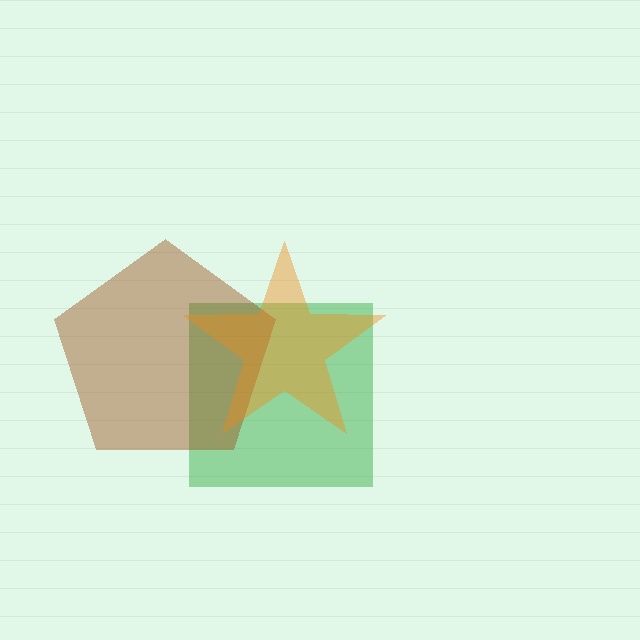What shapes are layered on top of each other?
The layered shapes are: a green square, a brown pentagon, an orange star.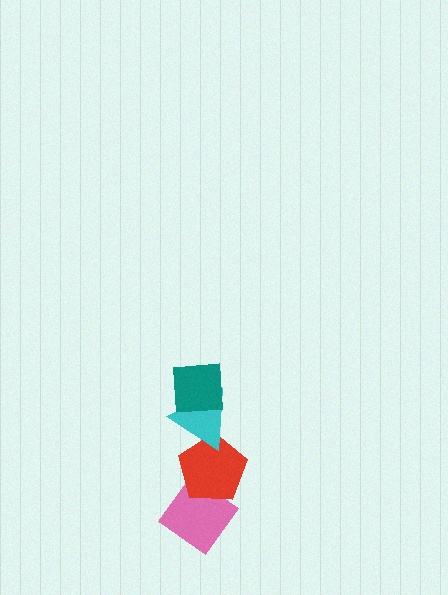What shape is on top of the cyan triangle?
The teal square is on top of the cyan triangle.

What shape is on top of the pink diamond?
The red pentagon is on top of the pink diamond.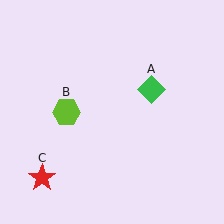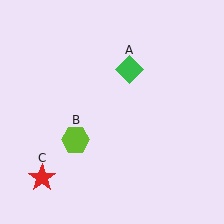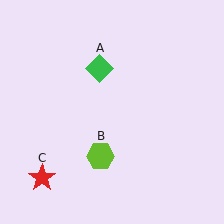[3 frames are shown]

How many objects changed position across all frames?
2 objects changed position: green diamond (object A), lime hexagon (object B).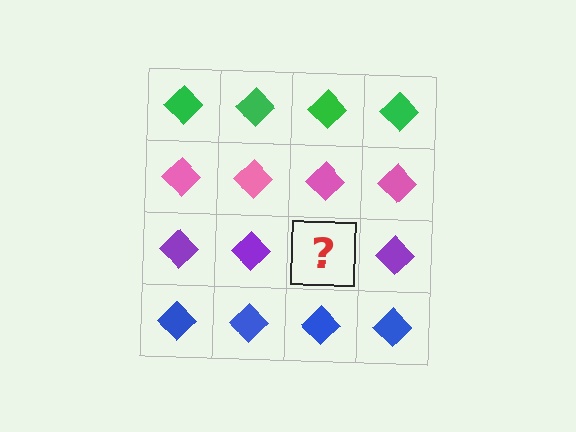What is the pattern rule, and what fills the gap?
The rule is that each row has a consistent color. The gap should be filled with a purple diamond.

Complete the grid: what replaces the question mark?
The question mark should be replaced with a purple diamond.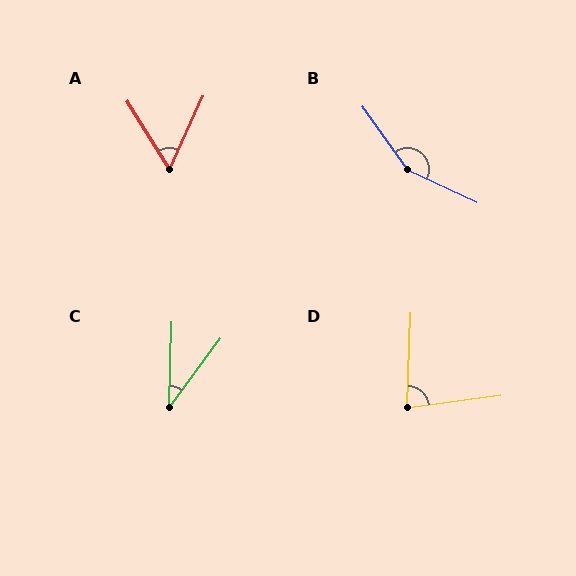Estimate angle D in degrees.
Approximately 81 degrees.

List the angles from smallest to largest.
C (35°), A (57°), D (81°), B (151°).